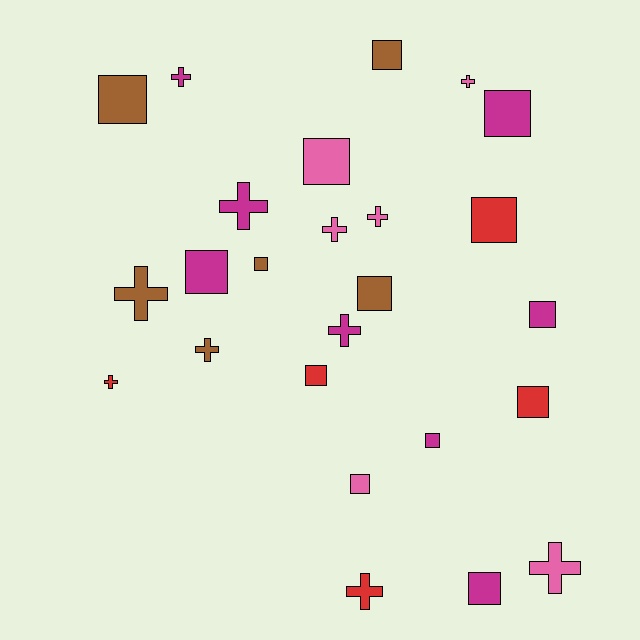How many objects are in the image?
There are 25 objects.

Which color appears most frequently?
Magenta, with 8 objects.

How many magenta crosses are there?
There are 3 magenta crosses.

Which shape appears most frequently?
Square, with 14 objects.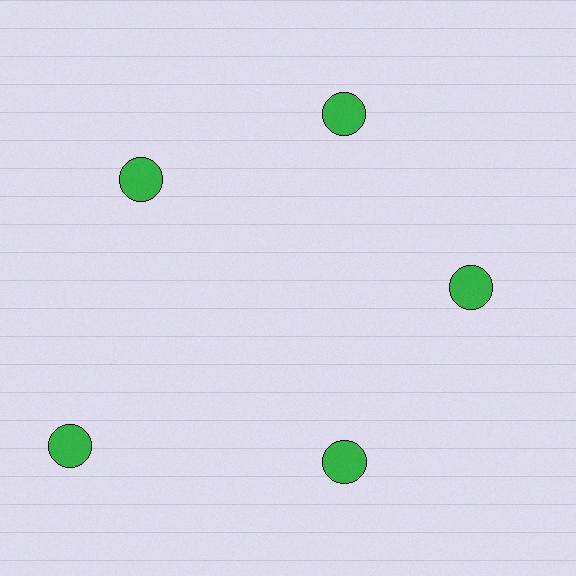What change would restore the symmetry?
The symmetry would be restored by moving it inward, back onto the ring so that all 5 circles sit at equal angles and equal distance from the center.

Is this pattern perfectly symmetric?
No. The 5 green circles are arranged in a ring, but one element near the 8 o'clock position is pushed outward from the center, breaking the 5-fold rotational symmetry.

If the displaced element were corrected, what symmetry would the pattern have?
It would have 5-fold rotational symmetry — the pattern would map onto itself every 72 degrees.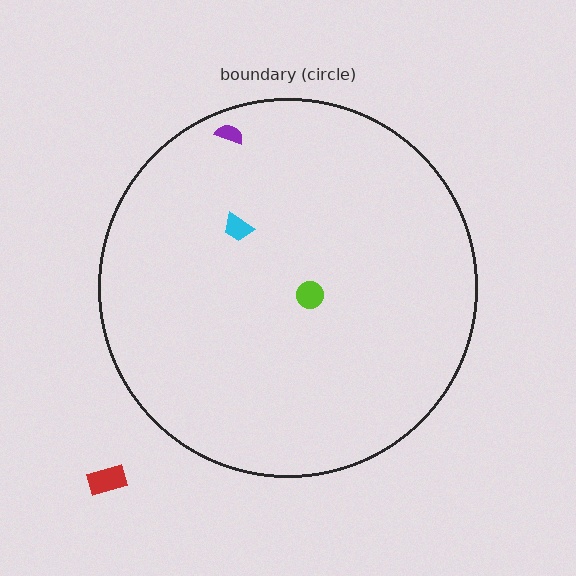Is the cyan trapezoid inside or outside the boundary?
Inside.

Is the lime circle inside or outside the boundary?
Inside.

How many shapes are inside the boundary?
3 inside, 1 outside.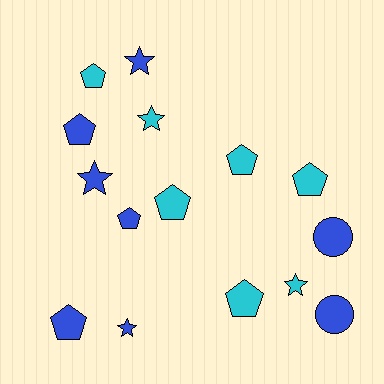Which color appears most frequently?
Blue, with 8 objects.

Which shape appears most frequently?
Pentagon, with 8 objects.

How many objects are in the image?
There are 15 objects.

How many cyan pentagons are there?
There are 5 cyan pentagons.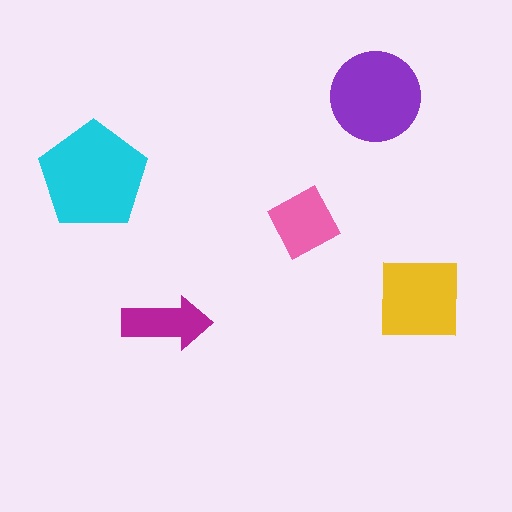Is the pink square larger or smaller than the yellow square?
Smaller.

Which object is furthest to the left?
The cyan pentagon is leftmost.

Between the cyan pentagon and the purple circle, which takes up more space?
The cyan pentagon.